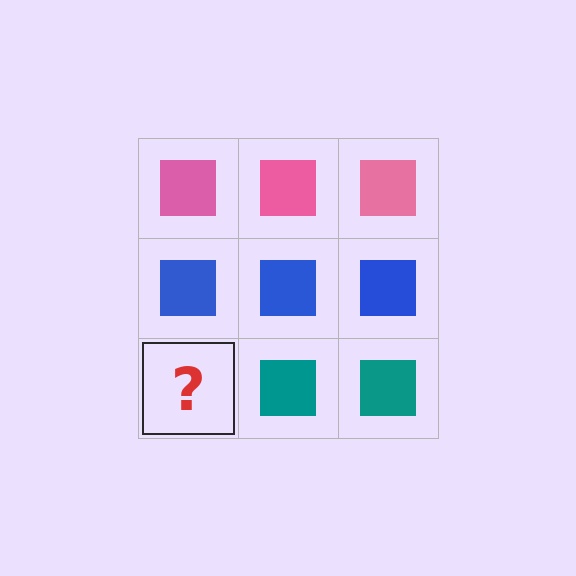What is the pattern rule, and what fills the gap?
The rule is that each row has a consistent color. The gap should be filled with a teal square.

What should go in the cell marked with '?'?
The missing cell should contain a teal square.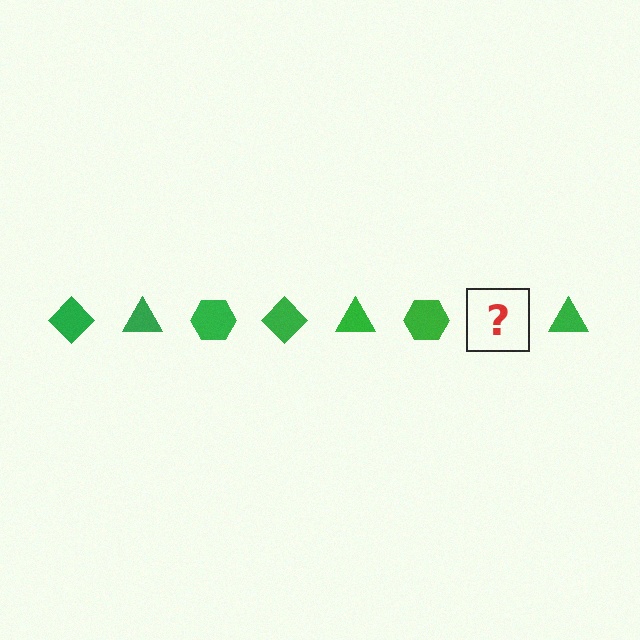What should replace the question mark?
The question mark should be replaced with a green diamond.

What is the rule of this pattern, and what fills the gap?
The rule is that the pattern cycles through diamond, triangle, hexagon shapes in green. The gap should be filled with a green diamond.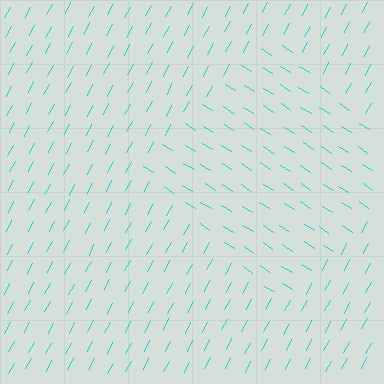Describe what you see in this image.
The image is filled with small cyan line segments. A diamond region in the image has lines oriented differently from the surrounding lines, creating a visible texture boundary.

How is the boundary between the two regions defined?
The boundary is defined purely by a change in line orientation (approximately 85 degrees difference). All lines are the same color and thickness.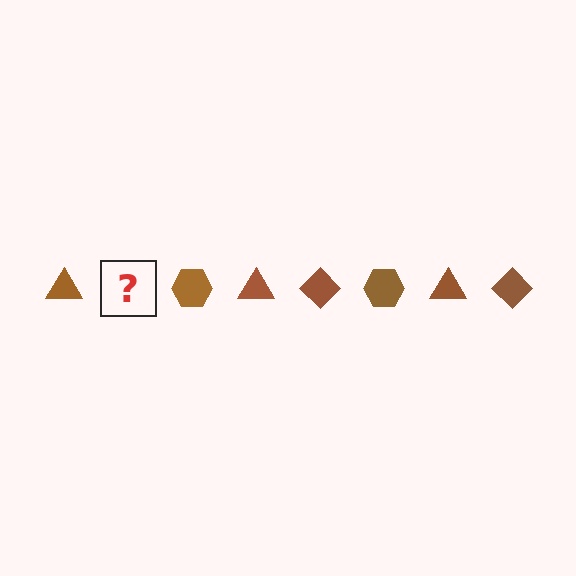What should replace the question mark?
The question mark should be replaced with a brown diamond.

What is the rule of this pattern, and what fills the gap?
The rule is that the pattern cycles through triangle, diamond, hexagon shapes in brown. The gap should be filled with a brown diamond.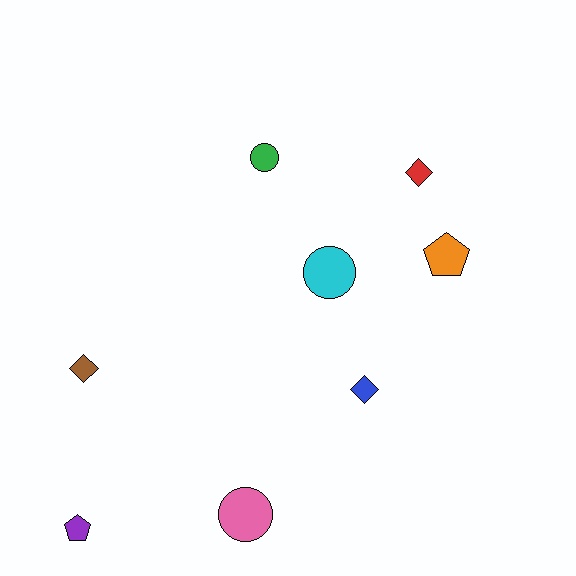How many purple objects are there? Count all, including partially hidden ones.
There is 1 purple object.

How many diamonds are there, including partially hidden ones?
There are 3 diamonds.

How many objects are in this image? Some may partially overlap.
There are 8 objects.